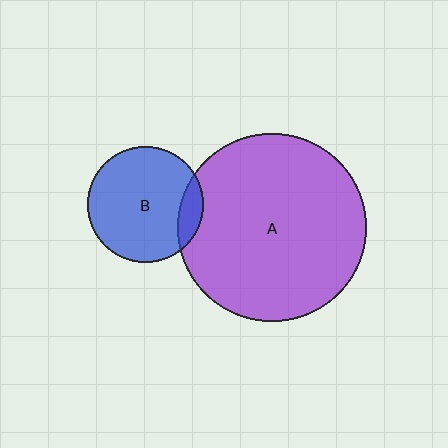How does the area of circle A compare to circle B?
Approximately 2.6 times.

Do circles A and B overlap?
Yes.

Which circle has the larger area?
Circle A (purple).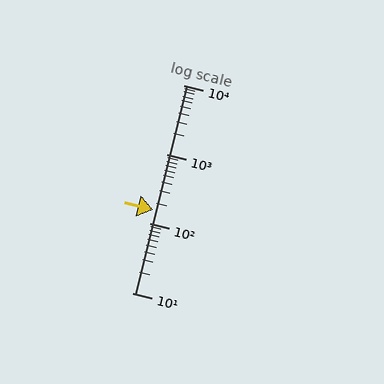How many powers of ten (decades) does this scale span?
The scale spans 3 decades, from 10 to 10000.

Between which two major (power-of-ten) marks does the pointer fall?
The pointer is between 100 and 1000.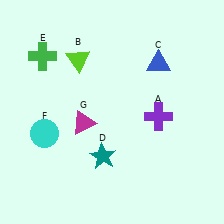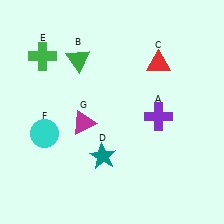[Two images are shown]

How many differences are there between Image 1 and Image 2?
There are 2 differences between the two images.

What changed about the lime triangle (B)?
In Image 1, B is lime. In Image 2, it changed to green.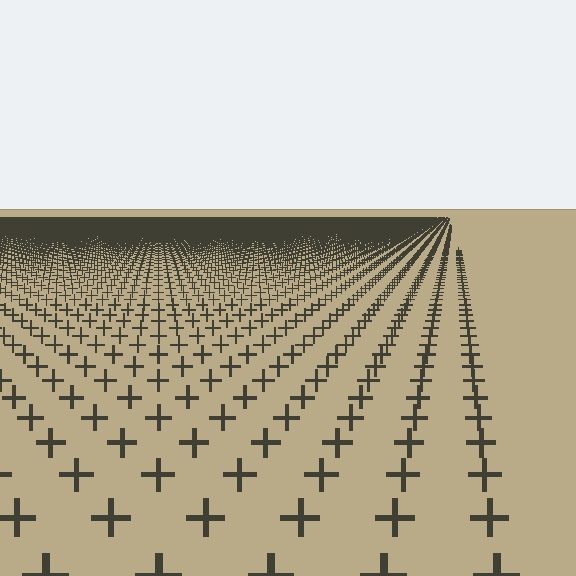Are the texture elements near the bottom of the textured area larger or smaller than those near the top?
Larger. Near the bottom, elements are closer to the viewer and appear at a bigger on-screen size.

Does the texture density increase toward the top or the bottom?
Density increases toward the top.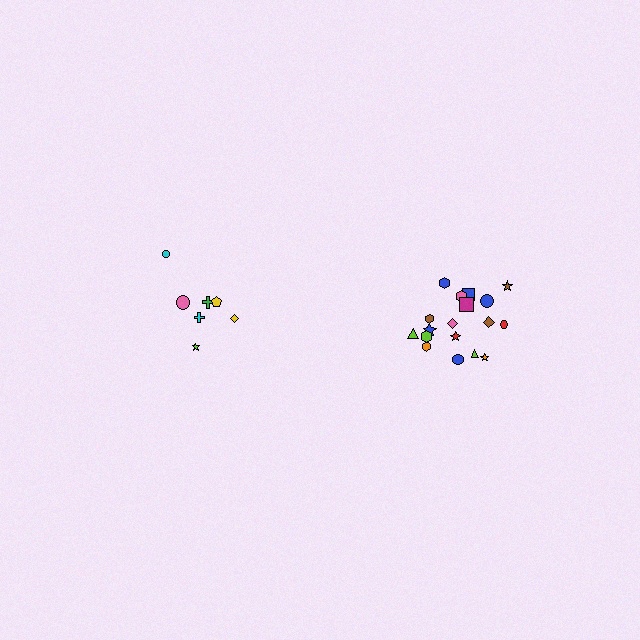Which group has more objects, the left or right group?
The right group.